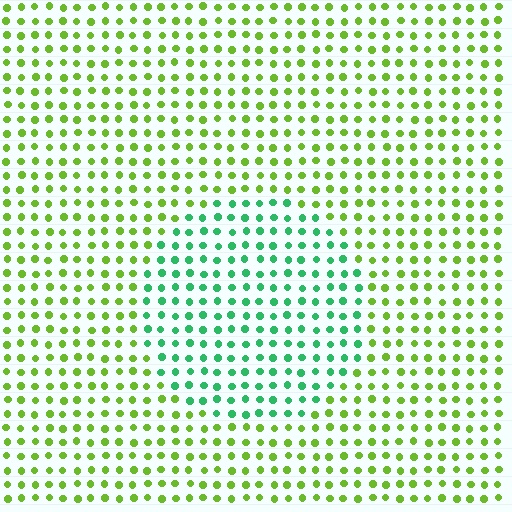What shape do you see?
I see a circle.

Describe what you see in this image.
The image is filled with small lime elements in a uniform arrangement. A circle-shaped region is visible where the elements are tinted to a slightly different hue, forming a subtle color boundary.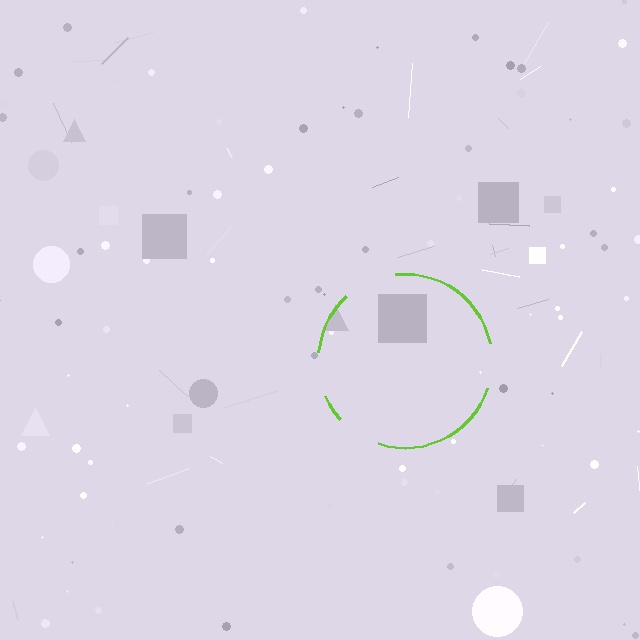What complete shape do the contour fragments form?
The contour fragments form a circle.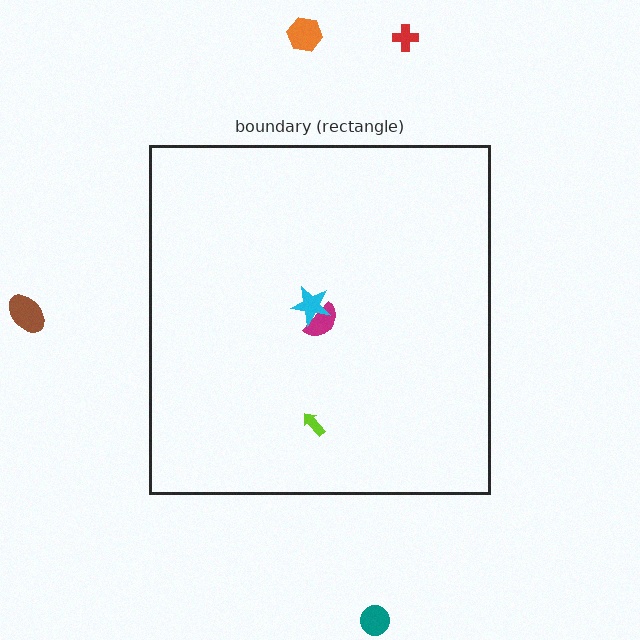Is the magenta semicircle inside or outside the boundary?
Inside.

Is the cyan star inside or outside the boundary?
Inside.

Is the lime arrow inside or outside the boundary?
Inside.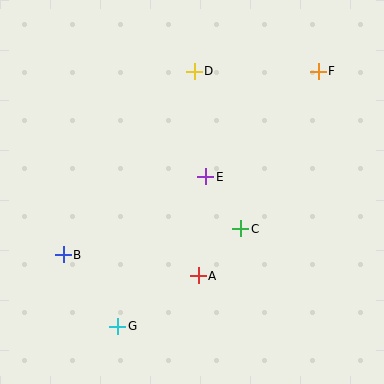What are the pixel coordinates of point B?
Point B is at (63, 255).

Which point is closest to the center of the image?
Point E at (206, 177) is closest to the center.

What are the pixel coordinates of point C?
Point C is at (241, 229).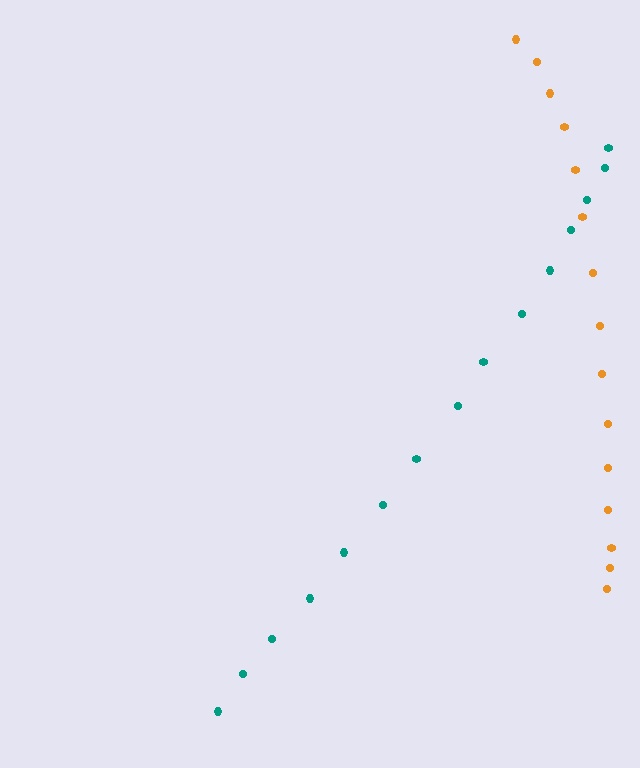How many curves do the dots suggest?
There are 2 distinct paths.